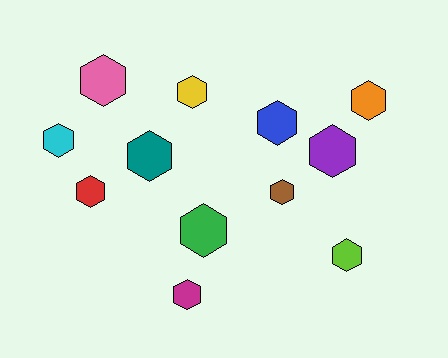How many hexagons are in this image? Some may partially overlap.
There are 12 hexagons.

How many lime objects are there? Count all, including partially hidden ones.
There is 1 lime object.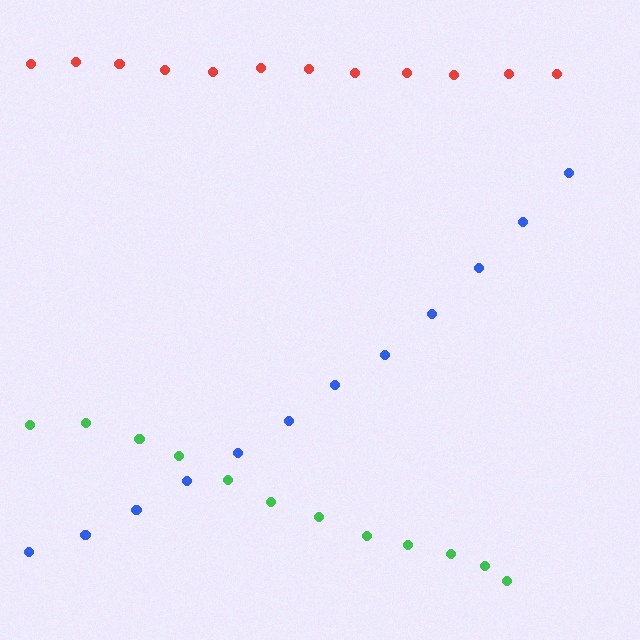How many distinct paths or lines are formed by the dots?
There are 3 distinct paths.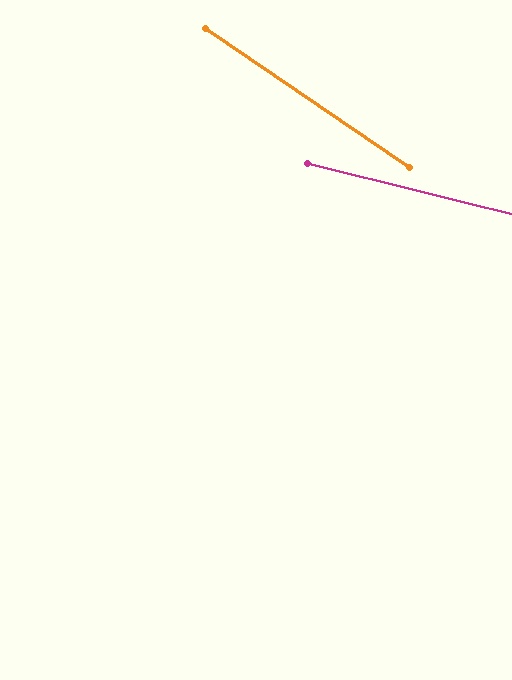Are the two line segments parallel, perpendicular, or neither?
Neither parallel nor perpendicular — they differ by about 20°.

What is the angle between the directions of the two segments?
Approximately 20 degrees.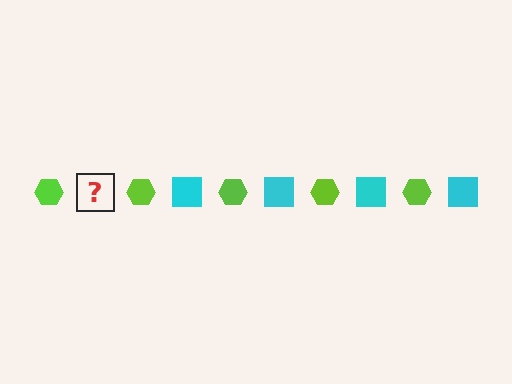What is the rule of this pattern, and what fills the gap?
The rule is that the pattern alternates between lime hexagon and cyan square. The gap should be filled with a cyan square.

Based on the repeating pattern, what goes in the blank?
The blank should be a cyan square.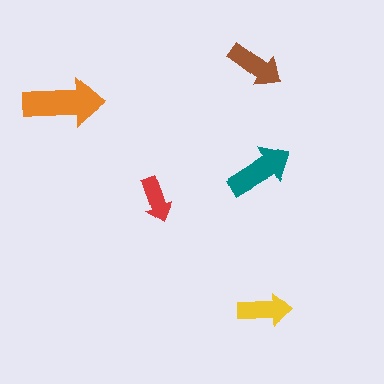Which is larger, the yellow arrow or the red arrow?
The yellow one.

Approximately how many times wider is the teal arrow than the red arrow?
About 1.5 times wider.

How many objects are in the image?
There are 5 objects in the image.